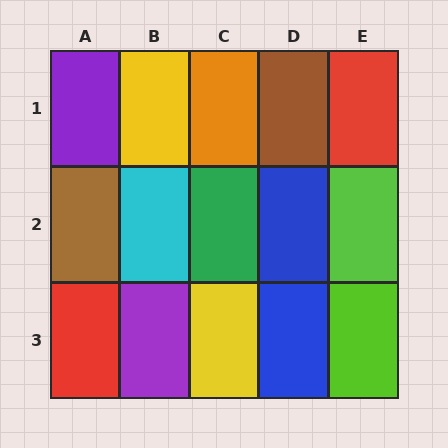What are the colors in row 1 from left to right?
Purple, yellow, orange, brown, red.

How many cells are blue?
2 cells are blue.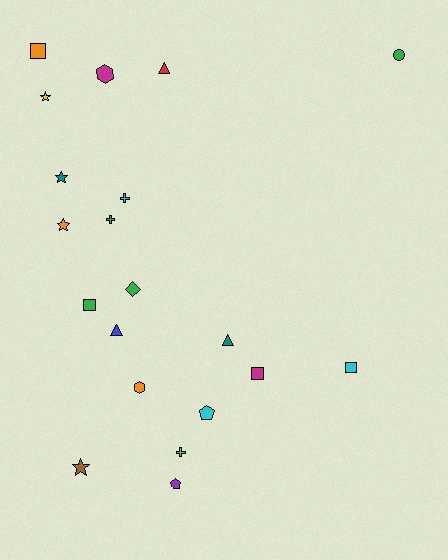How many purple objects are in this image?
There is 1 purple object.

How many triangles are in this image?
There are 3 triangles.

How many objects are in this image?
There are 20 objects.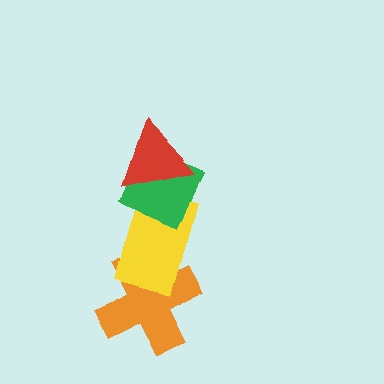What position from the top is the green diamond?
The green diamond is 2nd from the top.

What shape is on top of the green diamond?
The red triangle is on top of the green diamond.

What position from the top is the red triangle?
The red triangle is 1st from the top.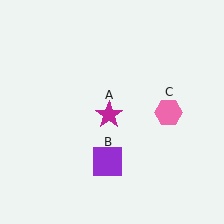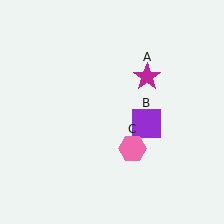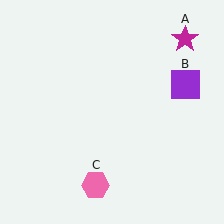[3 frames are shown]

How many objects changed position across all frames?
3 objects changed position: magenta star (object A), purple square (object B), pink hexagon (object C).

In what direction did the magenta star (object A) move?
The magenta star (object A) moved up and to the right.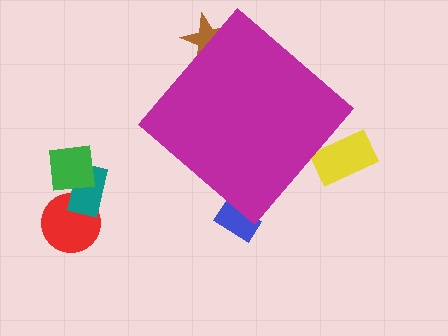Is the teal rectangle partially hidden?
No, the teal rectangle is fully visible.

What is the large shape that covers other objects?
A magenta diamond.